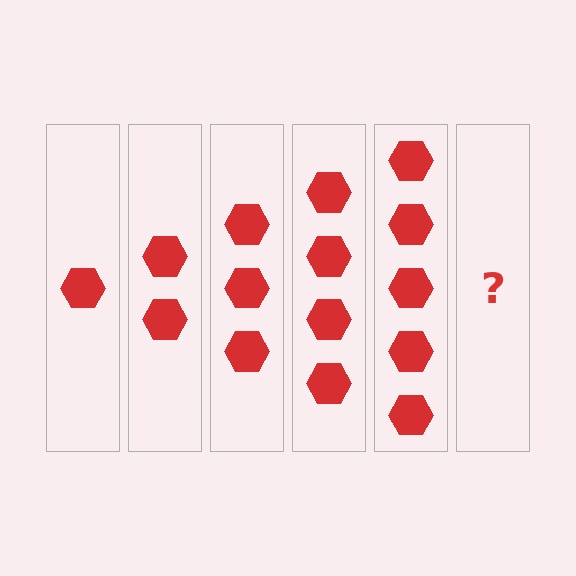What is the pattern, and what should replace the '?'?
The pattern is that each step adds one more hexagon. The '?' should be 6 hexagons.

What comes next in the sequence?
The next element should be 6 hexagons.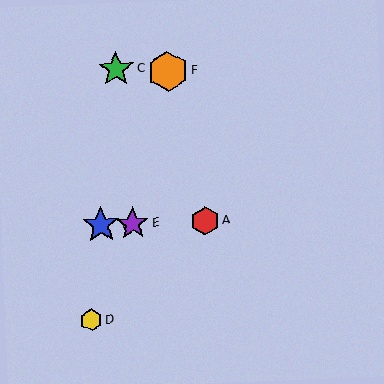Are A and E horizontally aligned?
Yes, both are at y≈221.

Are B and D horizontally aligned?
No, B is at y≈225 and D is at y≈320.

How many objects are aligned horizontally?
3 objects (A, B, E) are aligned horizontally.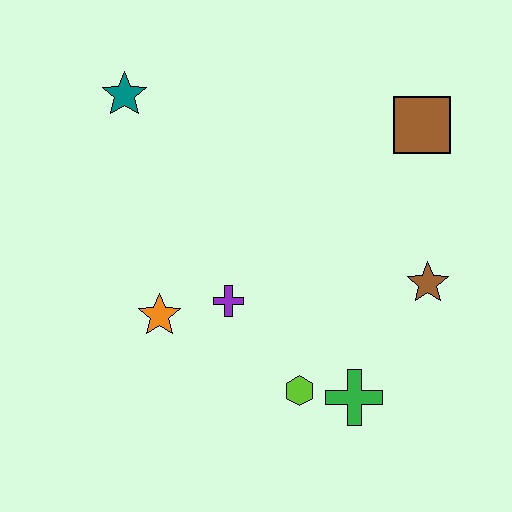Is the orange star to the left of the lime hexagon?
Yes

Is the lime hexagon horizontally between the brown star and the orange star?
Yes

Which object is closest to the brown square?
The brown star is closest to the brown square.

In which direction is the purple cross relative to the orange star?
The purple cross is to the right of the orange star.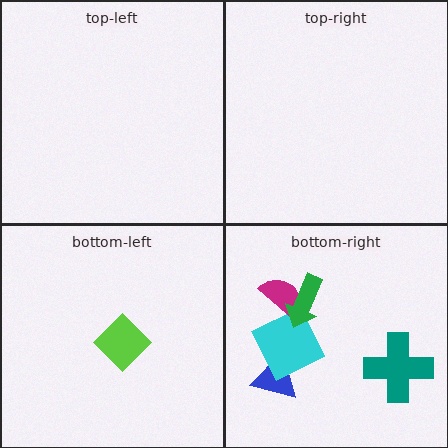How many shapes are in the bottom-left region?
1.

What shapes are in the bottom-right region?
The blue triangle, the teal cross, the cyan square, the magenta semicircle, the green arrow.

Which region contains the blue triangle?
The bottom-right region.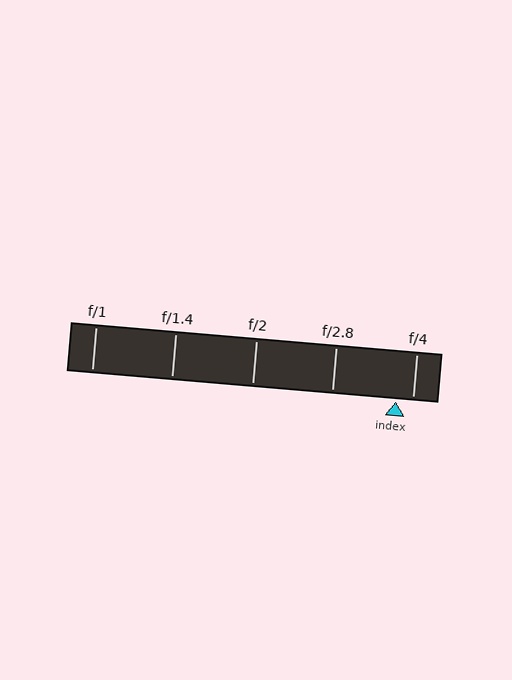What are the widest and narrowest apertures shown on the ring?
The widest aperture shown is f/1 and the narrowest is f/4.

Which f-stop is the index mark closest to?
The index mark is closest to f/4.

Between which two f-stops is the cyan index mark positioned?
The index mark is between f/2.8 and f/4.